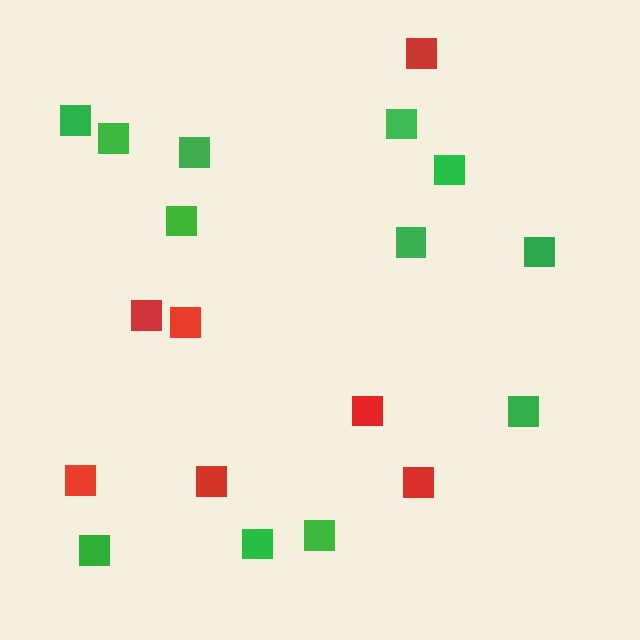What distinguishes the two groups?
There are 2 groups: one group of red squares (7) and one group of green squares (12).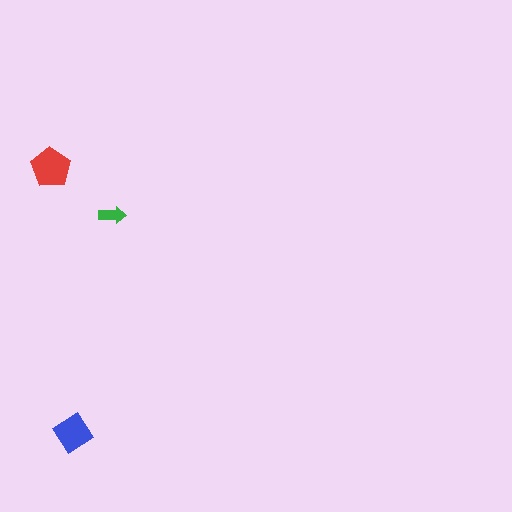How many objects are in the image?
There are 3 objects in the image.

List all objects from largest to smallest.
The red pentagon, the blue diamond, the green arrow.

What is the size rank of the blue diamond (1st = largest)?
2nd.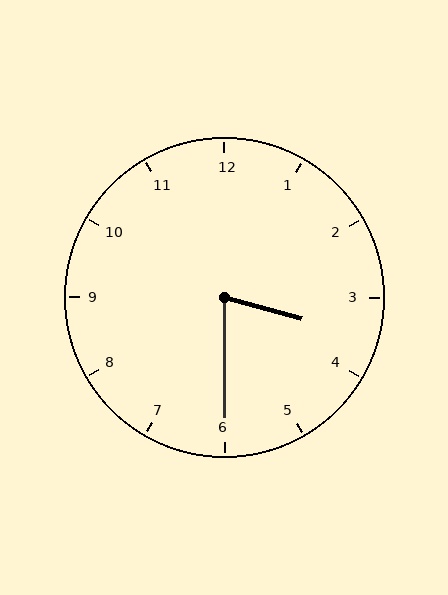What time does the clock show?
3:30.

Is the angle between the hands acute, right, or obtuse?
It is acute.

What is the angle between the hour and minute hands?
Approximately 75 degrees.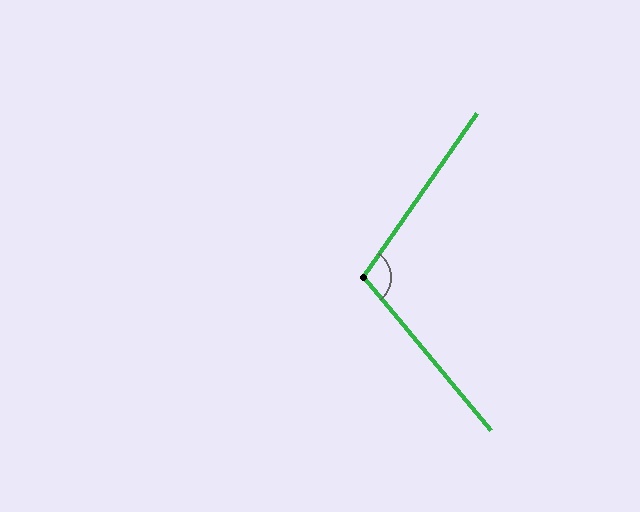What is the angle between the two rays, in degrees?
Approximately 105 degrees.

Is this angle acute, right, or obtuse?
It is obtuse.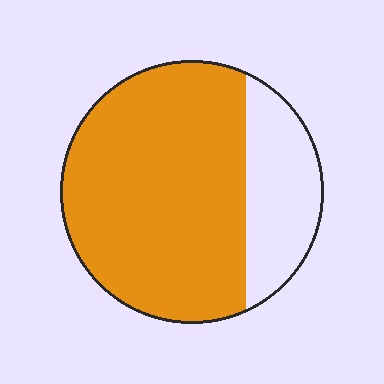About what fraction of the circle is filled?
About three quarters (3/4).